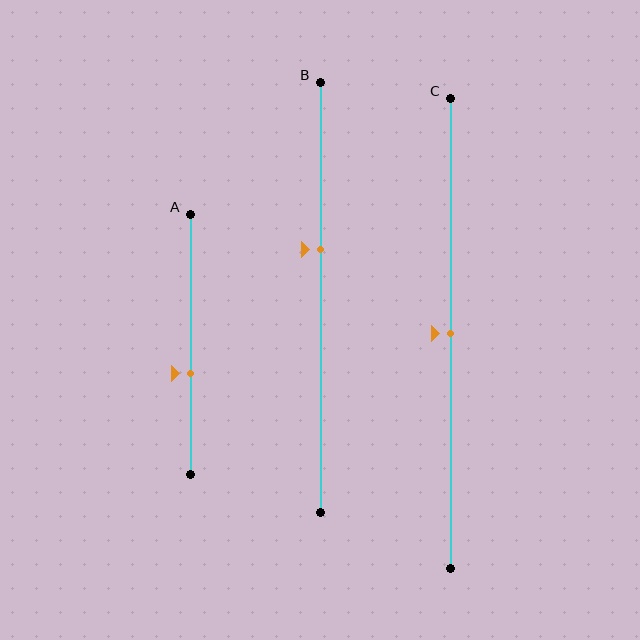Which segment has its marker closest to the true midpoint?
Segment C has its marker closest to the true midpoint.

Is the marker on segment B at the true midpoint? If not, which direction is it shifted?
No, the marker on segment B is shifted upward by about 11% of the segment length.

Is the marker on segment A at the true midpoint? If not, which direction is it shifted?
No, the marker on segment A is shifted downward by about 11% of the segment length.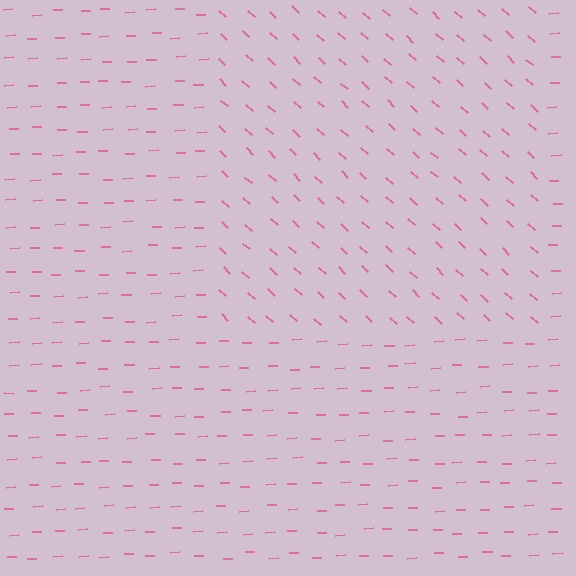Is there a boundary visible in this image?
Yes, there is a texture boundary formed by a change in line orientation.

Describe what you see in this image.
The image is filled with small pink line segments. A rectangle region in the image has lines oriented differently from the surrounding lines, creating a visible texture boundary.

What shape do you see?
I see a rectangle.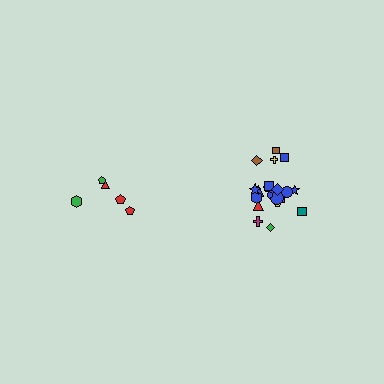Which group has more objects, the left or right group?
The right group.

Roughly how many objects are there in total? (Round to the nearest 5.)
Roughly 25 objects in total.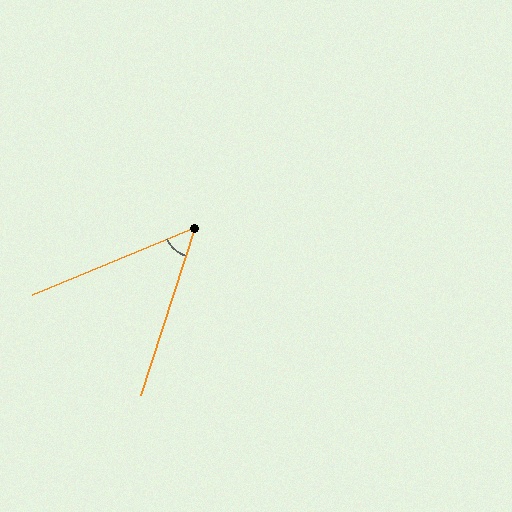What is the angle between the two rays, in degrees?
Approximately 50 degrees.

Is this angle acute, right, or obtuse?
It is acute.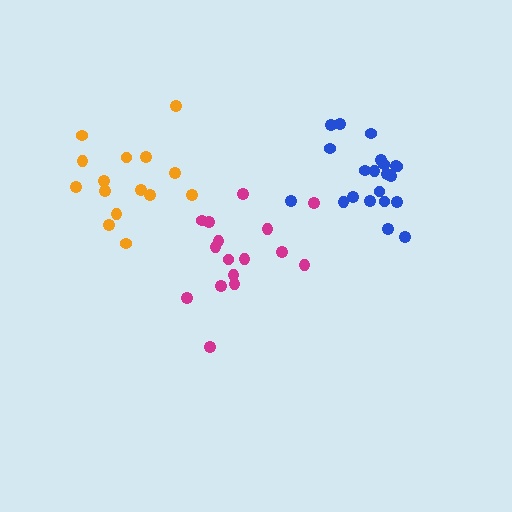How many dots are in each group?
Group 1: 15 dots, Group 2: 16 dots, Group 3: 21 dots (52 total).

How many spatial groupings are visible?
There are 3 spatial groupings.